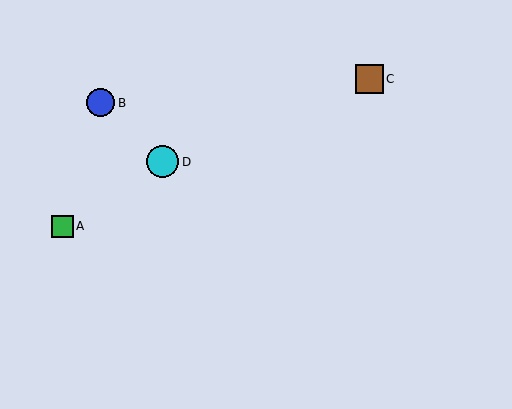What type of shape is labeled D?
Shape D is a cyan circle.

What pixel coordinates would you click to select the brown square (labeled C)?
Click at (369, 79) to select the brown square C.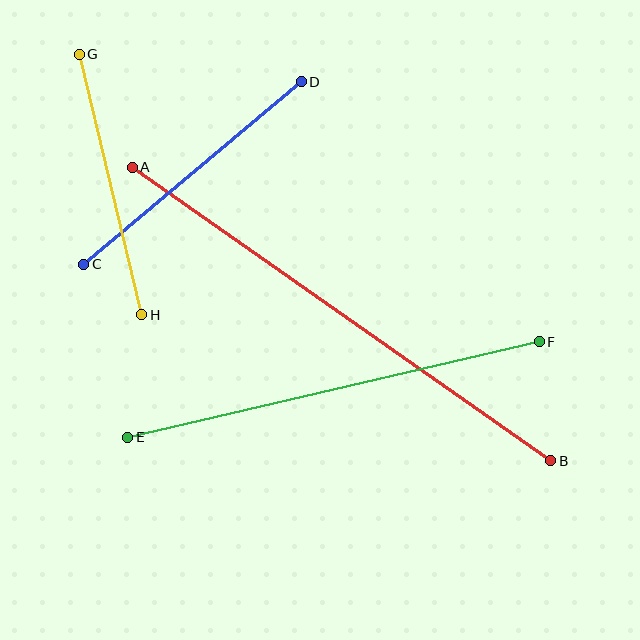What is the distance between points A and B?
The distance is approximately 511 pixels.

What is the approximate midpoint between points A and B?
The midpoint is at approximately (341, 314) pixels.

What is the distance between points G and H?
The distance is approximately 267 pixels.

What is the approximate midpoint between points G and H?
The midpoint is at approximately (110, 184) pixels.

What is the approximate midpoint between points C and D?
The midpoint is at approximately (193, 173) pixels.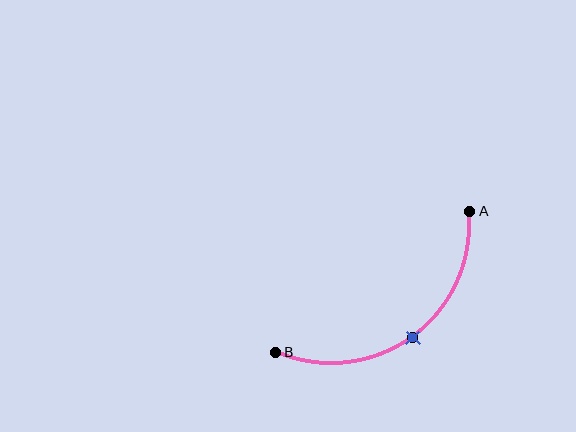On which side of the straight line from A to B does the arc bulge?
The arc bulges below and to the right of the straight line connecting A and B.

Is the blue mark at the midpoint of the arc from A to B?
Yes. The blue mark lies on the arc at equal arc-length from both A and B — it is the arc midpoint.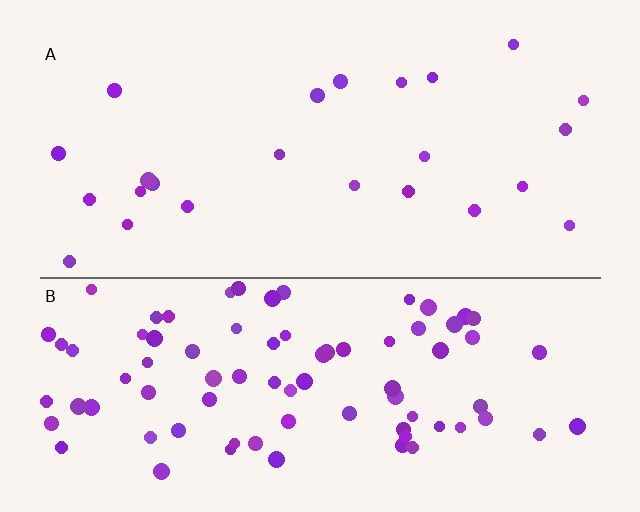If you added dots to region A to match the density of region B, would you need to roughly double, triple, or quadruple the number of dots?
Approximately triple.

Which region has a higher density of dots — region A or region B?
B (the bottom).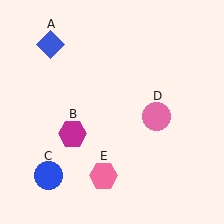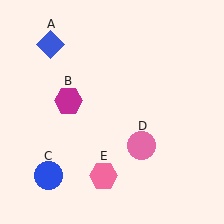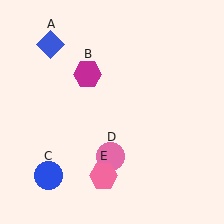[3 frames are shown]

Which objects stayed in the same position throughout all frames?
Blue diamond (object A) and blue circle (object C) and pink hexagon (object E) remained stationary.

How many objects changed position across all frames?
2 objects changed position: magenta hexagon (object B), pink circle (object D).